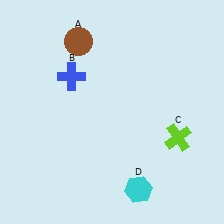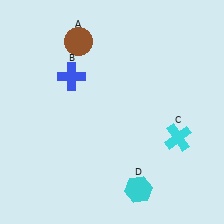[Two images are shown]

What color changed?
The cross (C) changed from lime in Image 1 to cyan in Image 2.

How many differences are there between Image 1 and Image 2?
There is 1 difference between the two images.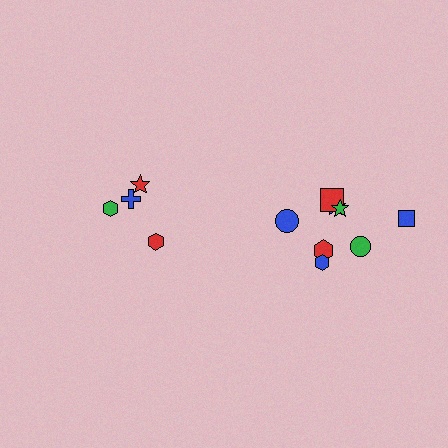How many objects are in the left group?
There are 4 objects.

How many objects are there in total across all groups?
There are 12 objects.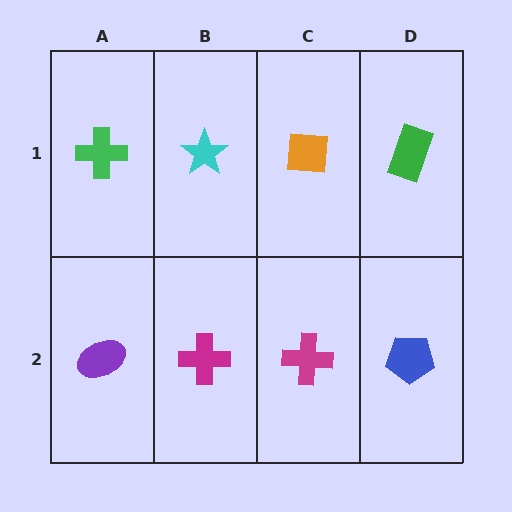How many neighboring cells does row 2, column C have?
3.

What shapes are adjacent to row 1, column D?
A blue pentagon (row 2, column D), an orange square (row 1, column C).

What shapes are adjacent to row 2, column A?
A green cross (row 1, column A), a magenta cross (row 2, column B).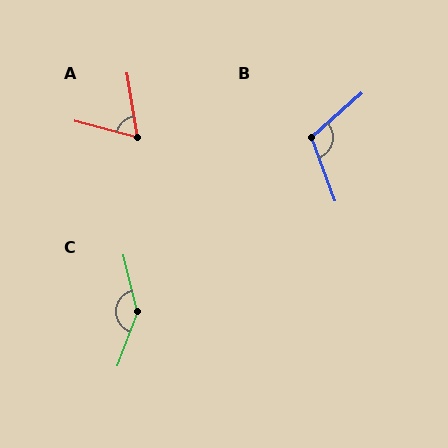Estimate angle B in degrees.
Approximately 111 degrees.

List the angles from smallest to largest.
A (66°), B (111°), C (146°).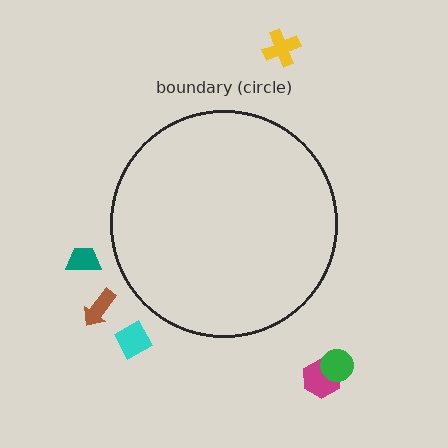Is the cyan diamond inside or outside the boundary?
Outside.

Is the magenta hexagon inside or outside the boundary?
Outside.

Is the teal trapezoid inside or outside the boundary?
Outside.